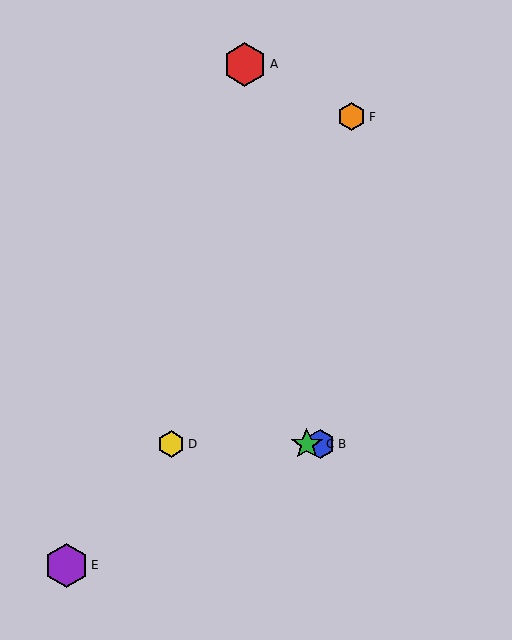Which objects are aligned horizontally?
Objects B, C, D are aligned horizontally.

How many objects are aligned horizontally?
3 objects (B, C, D) are aligned horizontally.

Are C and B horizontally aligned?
Yes, both are at y≈444.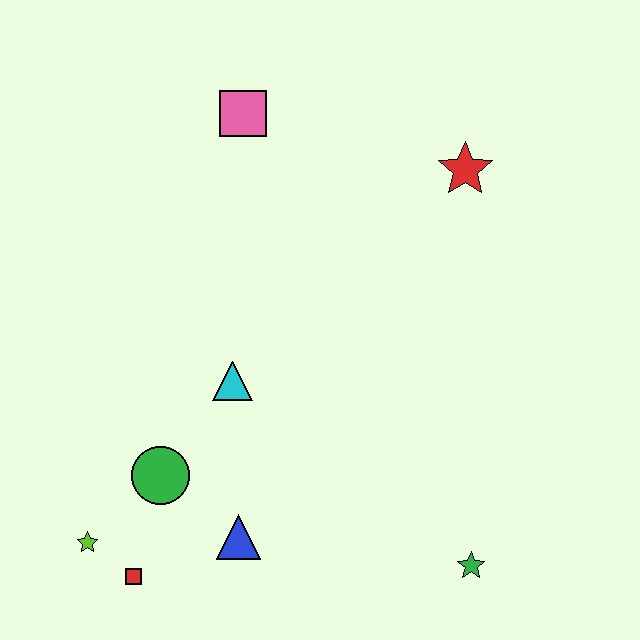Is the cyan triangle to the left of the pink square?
Yes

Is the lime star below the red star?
Yes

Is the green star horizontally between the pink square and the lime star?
No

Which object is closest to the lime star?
The red square is closest to the lime star.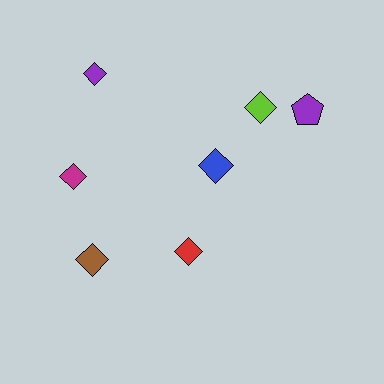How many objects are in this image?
There are 7 objects.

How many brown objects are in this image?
There is 1 brown object.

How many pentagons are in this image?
There is 1 pentagon.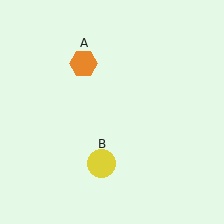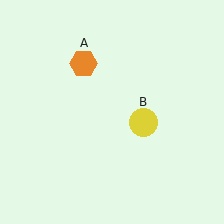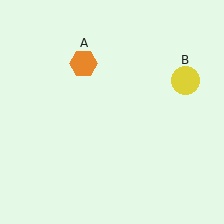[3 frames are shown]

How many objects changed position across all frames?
1 object changed position: yellow circle (object B).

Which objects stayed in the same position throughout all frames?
Orange hexagon (object A) remained stationary.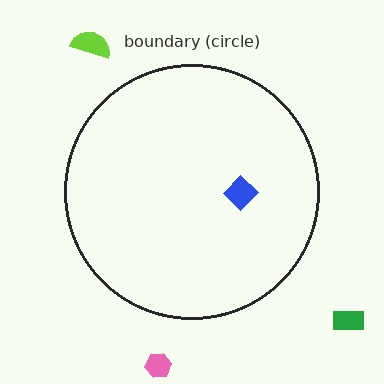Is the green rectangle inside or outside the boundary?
Outside.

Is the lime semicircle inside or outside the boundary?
Outside.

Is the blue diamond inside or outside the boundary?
Inside.